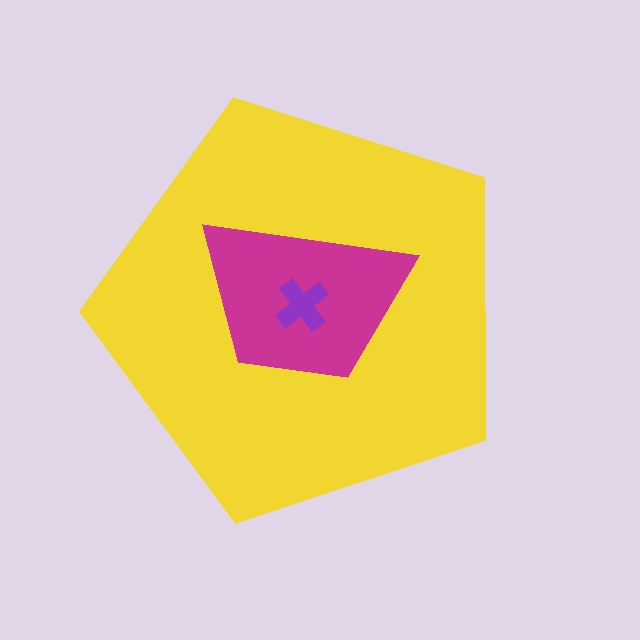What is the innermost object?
The purple cross.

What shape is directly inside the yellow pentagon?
The magenta trapezoid.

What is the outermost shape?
The yellow pentagon.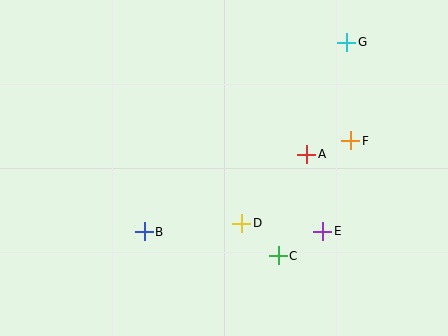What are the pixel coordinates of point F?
Point F is at (351, 141).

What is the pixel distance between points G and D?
The distance between G and D is 209 pixels.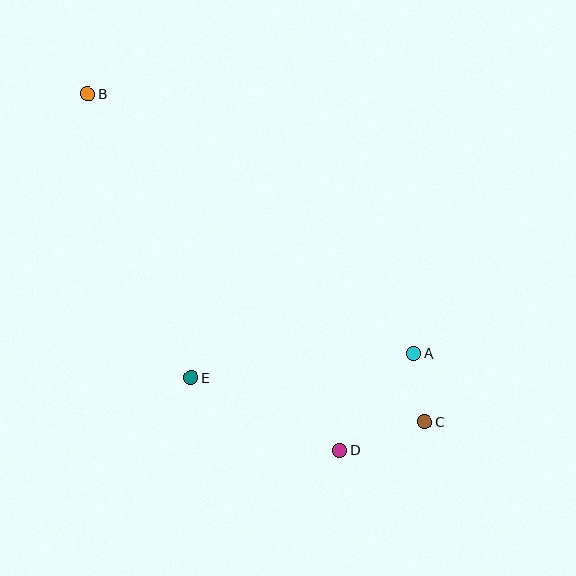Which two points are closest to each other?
Points A and C are closest to each other.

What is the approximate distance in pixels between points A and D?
The distance between A and D is approximately 122 pixels.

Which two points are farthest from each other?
Points B and C are farthest from each other.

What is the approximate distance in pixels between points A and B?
The distance between A and B is approximately 417 pixels.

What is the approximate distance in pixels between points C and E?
The distance between C and E is approximately 237 pixels.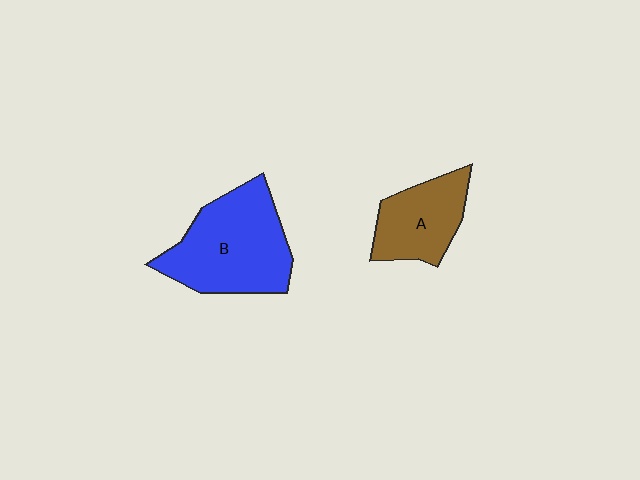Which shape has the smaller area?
Shape A (brown).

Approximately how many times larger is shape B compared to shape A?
Approximately 1.6 times.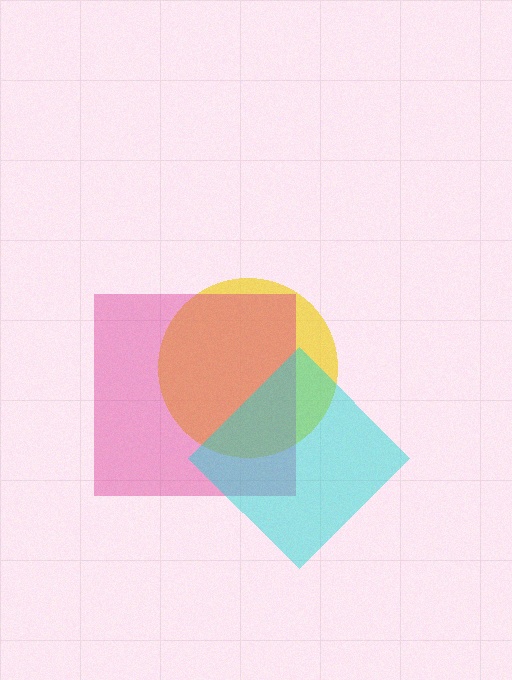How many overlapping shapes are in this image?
There are 3 overlapping shapes in the image.